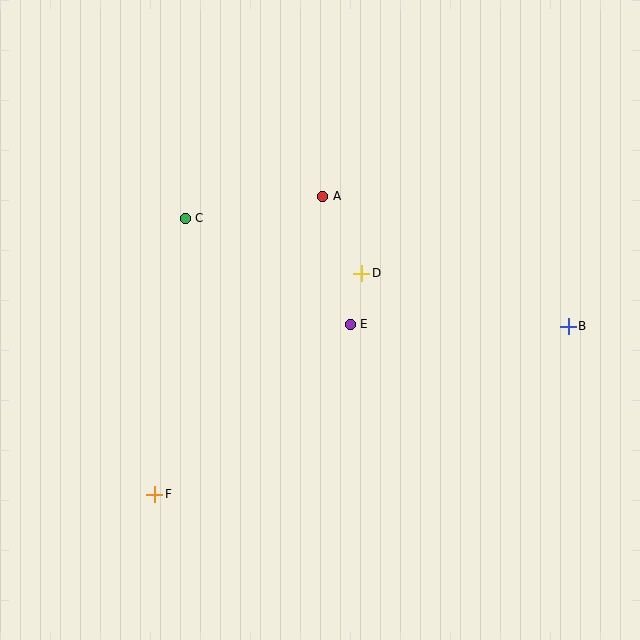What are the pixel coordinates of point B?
Point B is at (568, 326).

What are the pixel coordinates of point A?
Point A is at (323, 196).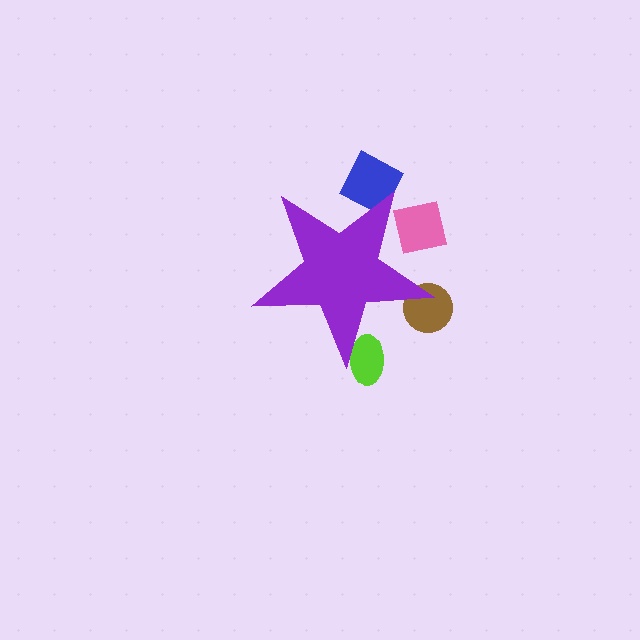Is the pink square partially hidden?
Yes, the pink square is partially hidden behind the purple star.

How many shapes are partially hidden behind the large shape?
4 shapes are partially hidden.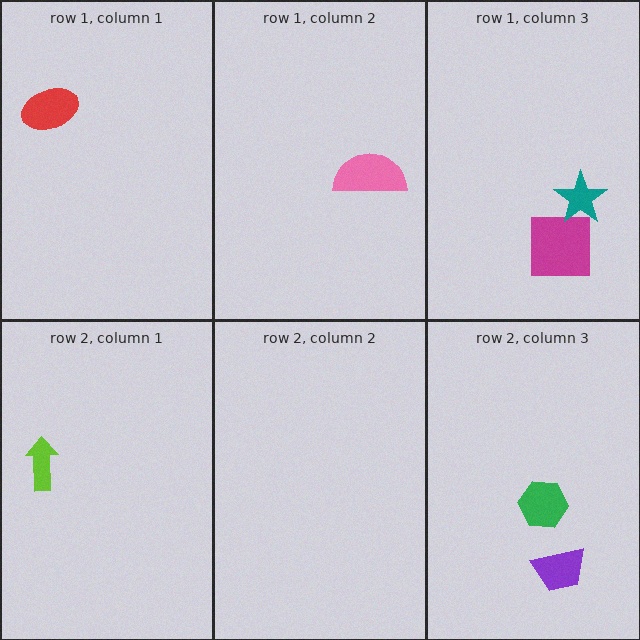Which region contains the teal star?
The row 1, column 3 region.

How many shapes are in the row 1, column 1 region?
1.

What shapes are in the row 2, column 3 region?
The purple trapezoid, the green hexagon.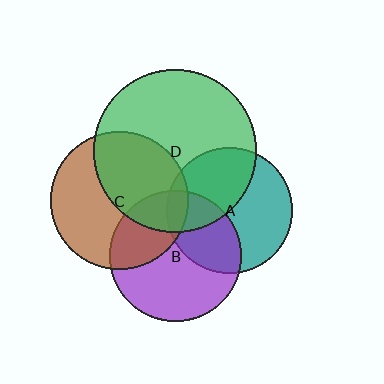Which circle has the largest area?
Circle D (green).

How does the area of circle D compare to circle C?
Approximately 1.4 times.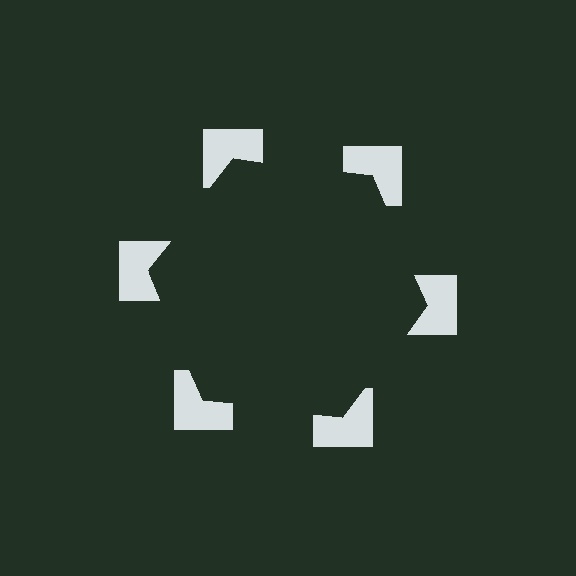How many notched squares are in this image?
There are 6 — one at each vertex of the illusory hexagon.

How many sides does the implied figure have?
6 sides.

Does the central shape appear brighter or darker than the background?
It typically appears slightly darker than the background, even though no actual brightness change is drawn.